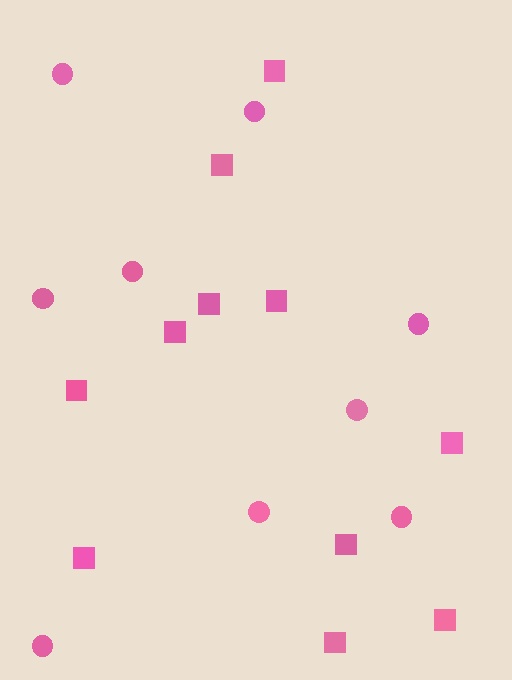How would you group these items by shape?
There are 2 groups: one group of circles (9) and one group of squares (11).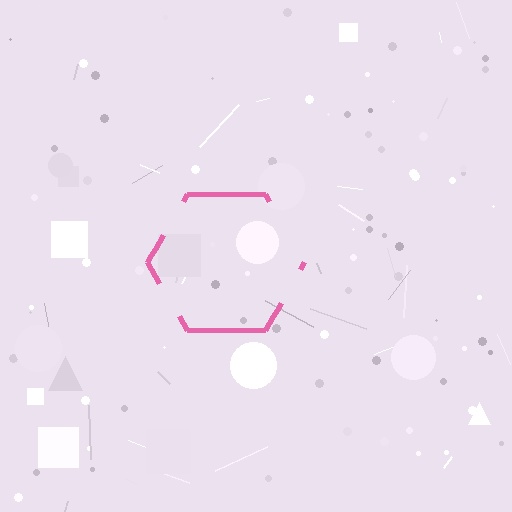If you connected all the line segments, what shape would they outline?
They would outline a hexagon.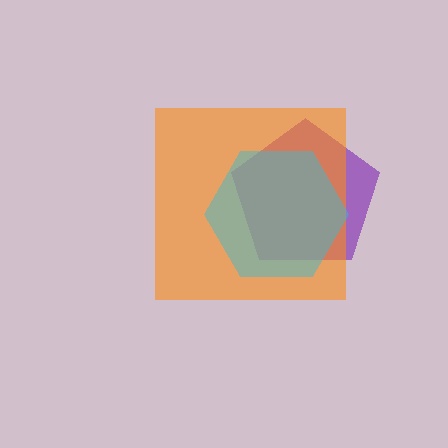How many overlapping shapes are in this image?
There are 3 overlapping shapes in the image.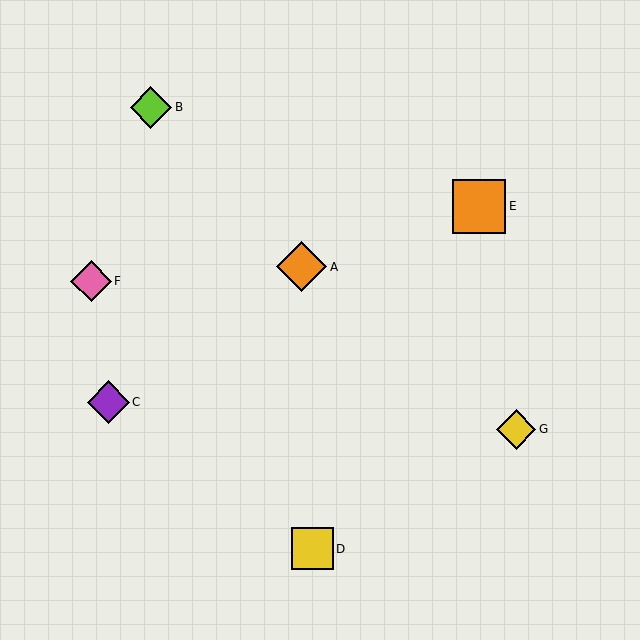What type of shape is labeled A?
Shape A is an orange diamond.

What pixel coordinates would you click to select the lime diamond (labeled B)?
Click at (151, 107) to select the lime diamond B.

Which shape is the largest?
The orange square (labeled E) is the largest.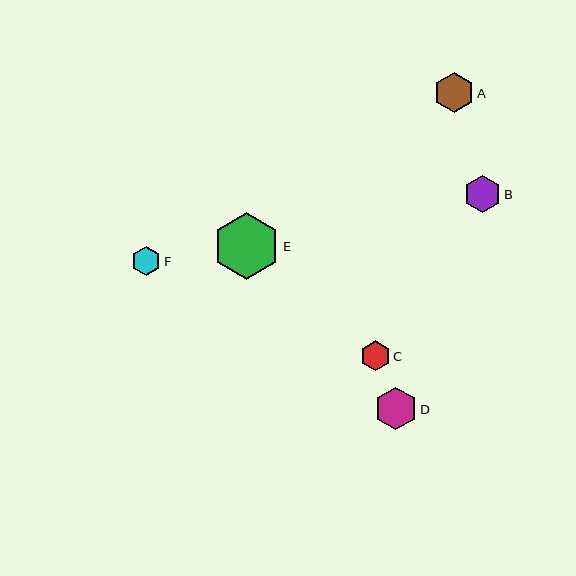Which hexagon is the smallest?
Hexagon F is the smallest with a size of approximately 29 pixels.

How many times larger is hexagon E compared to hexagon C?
Hexagon E is approximately 2.2 times the size of hexagon C.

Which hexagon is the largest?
Hexagon E is the largest with a size of approximately 67 pixels.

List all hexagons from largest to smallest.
From largest to smallest: E, D, A, B, C, F.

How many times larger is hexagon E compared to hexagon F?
Hexagon E is approximately 2.4 times the size of hexagon F.